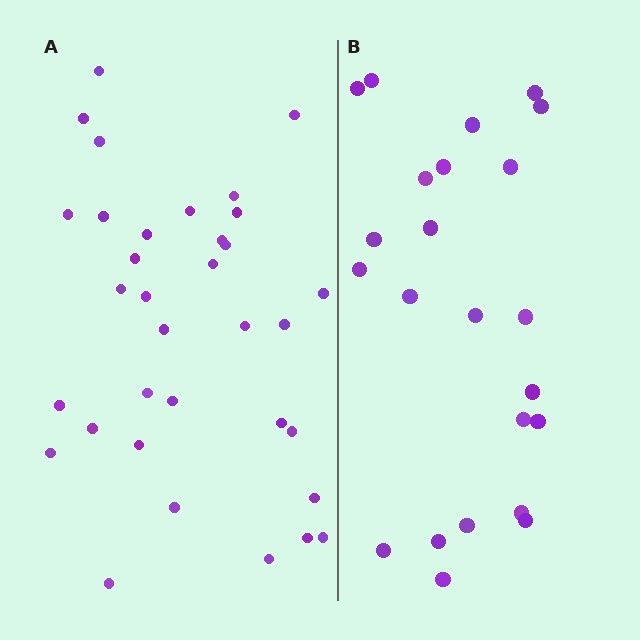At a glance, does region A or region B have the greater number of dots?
Region A (the left region) has more dots.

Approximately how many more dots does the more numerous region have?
Region A has roughly 12 or so more dots than region B.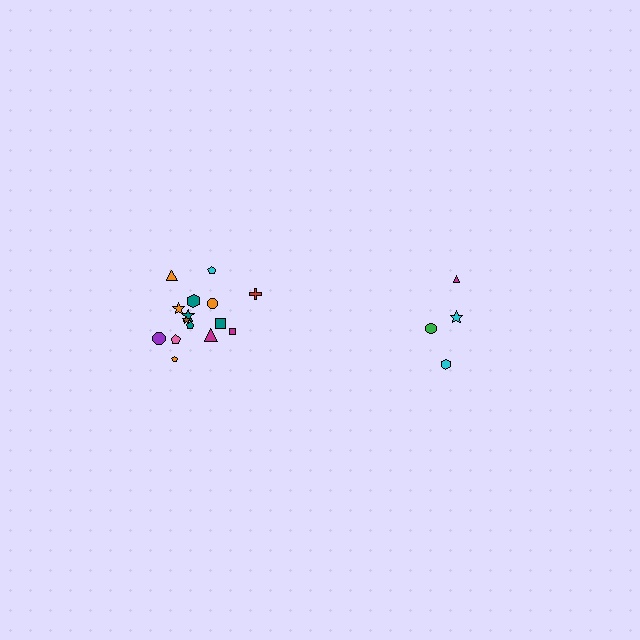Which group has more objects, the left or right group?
The left group.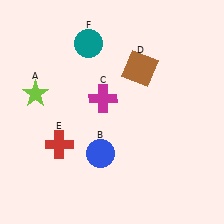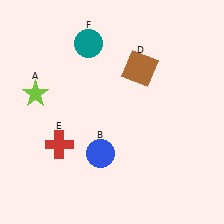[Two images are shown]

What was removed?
The magenta cross (C) was removed in Image 2.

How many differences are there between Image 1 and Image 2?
There is 1 difference between the two images.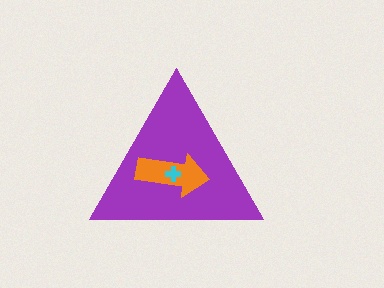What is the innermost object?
The cyan cross.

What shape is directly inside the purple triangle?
The orange arrow.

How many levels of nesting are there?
3.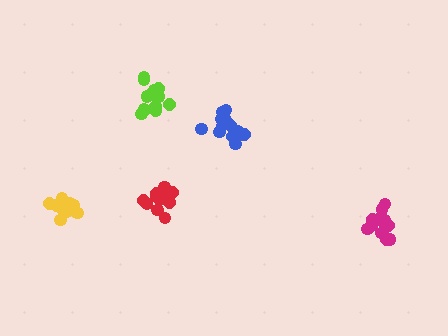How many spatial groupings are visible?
There are 5 spatial groupings.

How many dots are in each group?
Group 1: 13 dots, Group 2: 13 dots, Group 3: 13 dots, Group 4: 13 dots, Group 5: 15 dots (67 total).